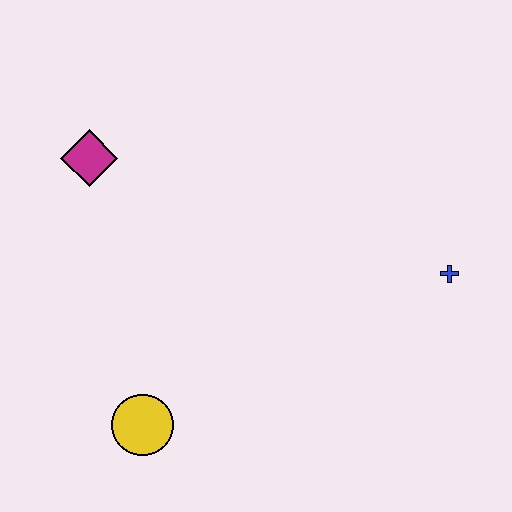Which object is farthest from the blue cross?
The magenta diamond is farthest from the blue cross.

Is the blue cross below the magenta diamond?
Yes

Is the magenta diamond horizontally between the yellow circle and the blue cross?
No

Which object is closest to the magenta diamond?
The yellow circle is closest to the magenta diamond.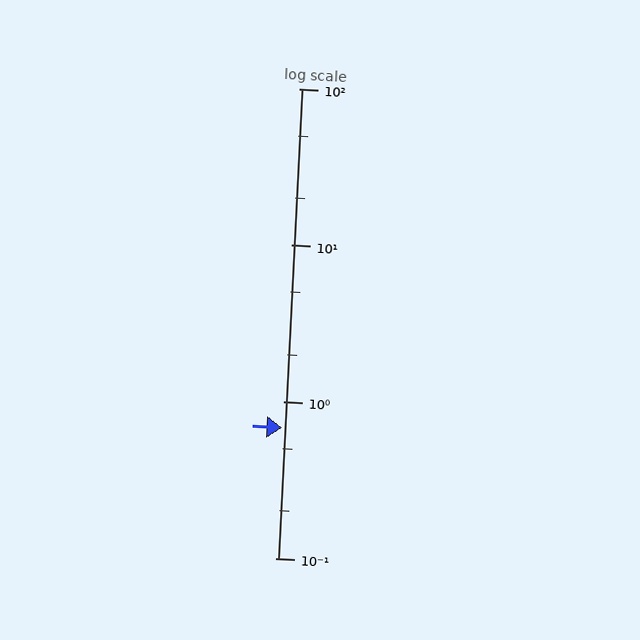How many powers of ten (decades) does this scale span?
The scale spans 3 decades, from 0.1 to 100.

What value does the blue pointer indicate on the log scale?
The pointer indicates approximately 0.68.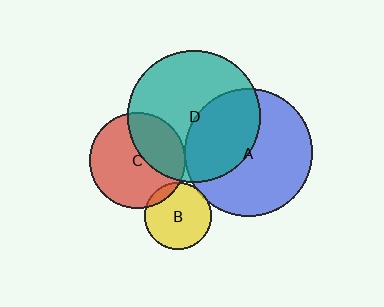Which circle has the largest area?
Circle D (teal).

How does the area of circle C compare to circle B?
Approximately 2.1 times.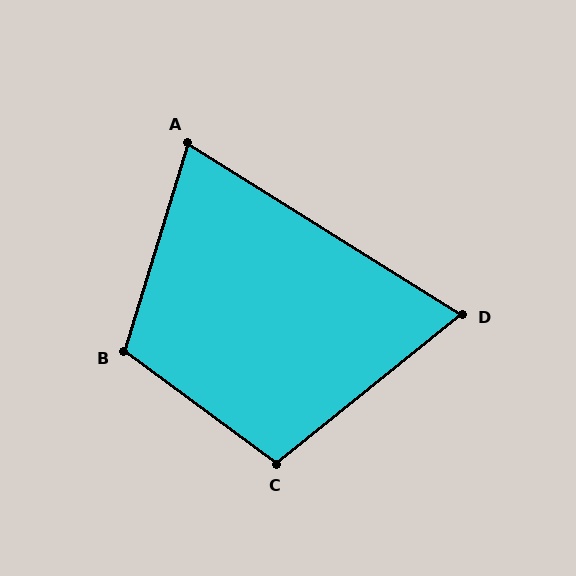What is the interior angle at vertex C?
Approximately 105 degrees (obtuse).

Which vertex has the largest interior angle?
B, at approximately 109 degrees.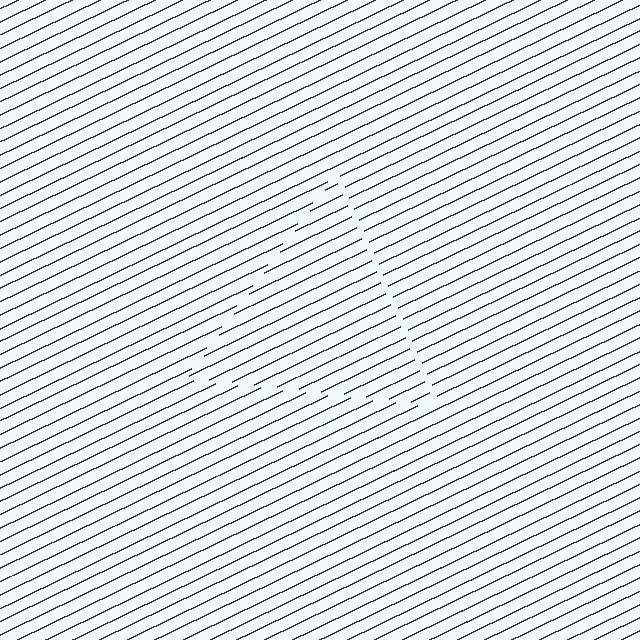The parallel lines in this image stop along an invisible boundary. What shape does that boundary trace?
An illusory triangle. The interior of the shape contains the same grating, shifted by half a period — the contour is defined by the phase discontinuity where line-ends from the inner and outer gratings abut.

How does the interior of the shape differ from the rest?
The interior of the shape contains the same grating, shifted by half a period — the contour is defined by the phase discontinuity where line-ends from the inner and outer gratings abut.